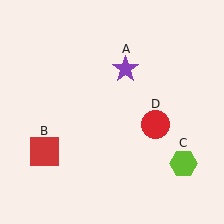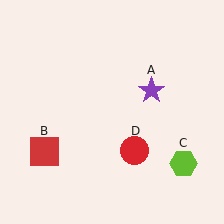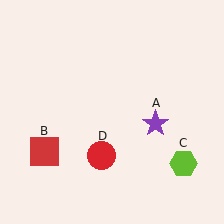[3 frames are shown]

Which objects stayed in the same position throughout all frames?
Red square (object B) and lime hexagon (object C) remained stationary.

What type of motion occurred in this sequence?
The purple star (object A), red circle (object D) rotated clockwise around the center of the scene.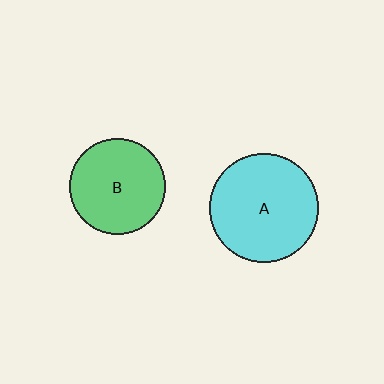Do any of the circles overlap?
No, none of the circles overlap.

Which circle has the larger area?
Circle A (cyan).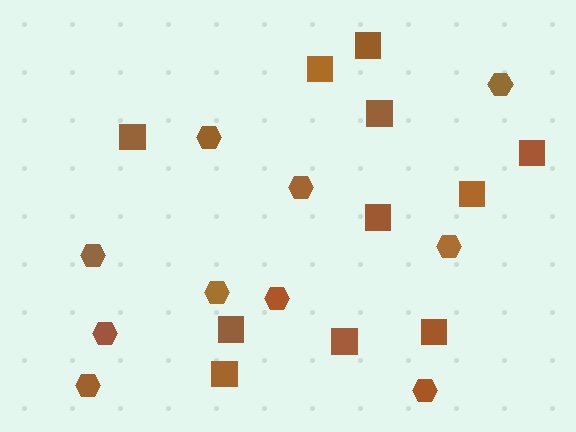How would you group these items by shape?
There are 2 groups: one group of hexagons (10) and one group of squares (11).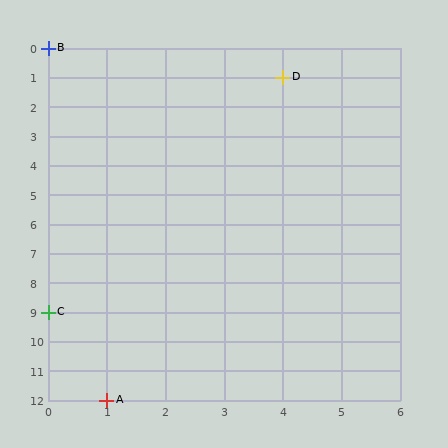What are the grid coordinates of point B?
Point B is at grid coordinates (0, 0).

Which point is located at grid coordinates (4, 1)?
Point D is at (4, 1).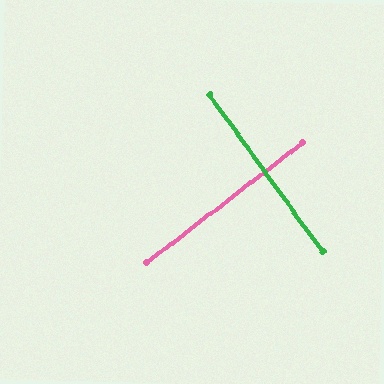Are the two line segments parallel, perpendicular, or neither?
Perpendicular — they meet at approximately 88°.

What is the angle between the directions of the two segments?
Approximately 88 degrees.